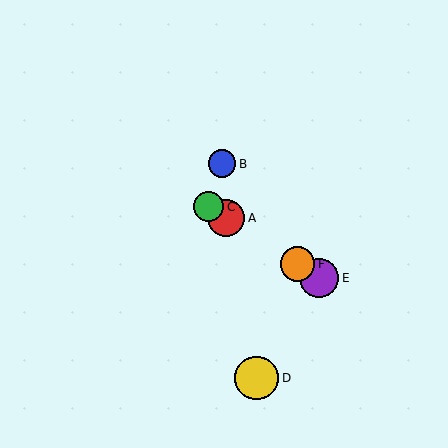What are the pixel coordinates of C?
Object C is at (209, 207).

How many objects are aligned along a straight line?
4 objects (A, C, E, F) are aligned along a straight line.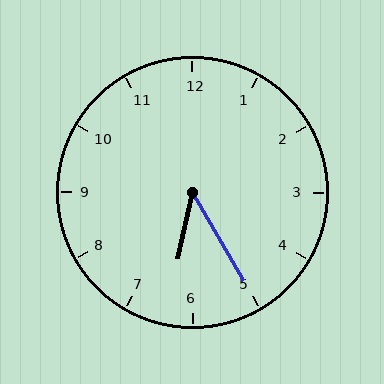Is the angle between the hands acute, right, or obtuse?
It is acute.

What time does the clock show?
6:25.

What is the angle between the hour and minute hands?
Approximately 42 degrees.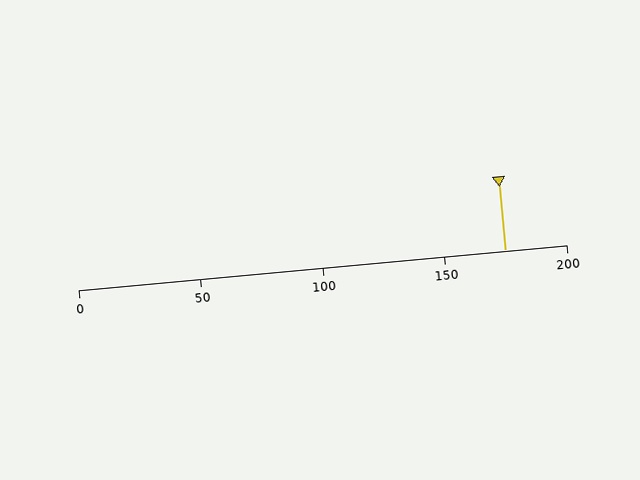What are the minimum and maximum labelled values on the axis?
The axis runs from 0 to 200.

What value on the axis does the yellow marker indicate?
The marker indicates approximately 175.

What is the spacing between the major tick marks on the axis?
The major ticks are spaced 50 apart.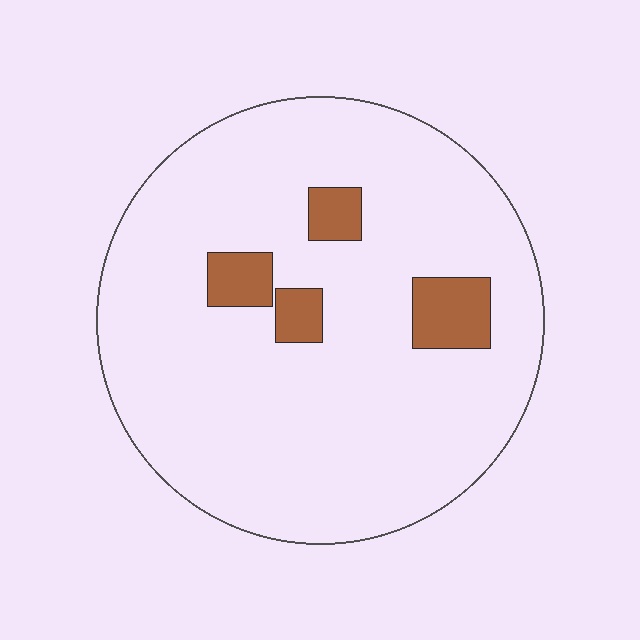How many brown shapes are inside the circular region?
4.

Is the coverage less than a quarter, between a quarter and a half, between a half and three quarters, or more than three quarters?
Less than a quarter.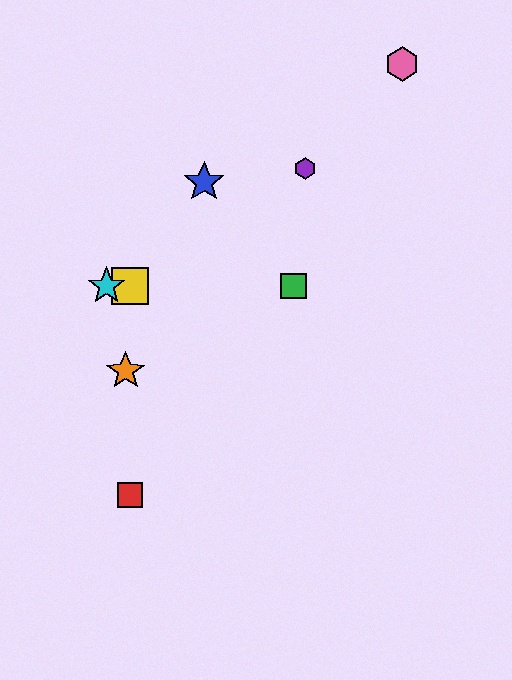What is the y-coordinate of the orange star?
The orange star is at y≈371.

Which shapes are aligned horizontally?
The green square, the yellow square, the cyan star are aligned horizontally.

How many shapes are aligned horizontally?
3 shapes (the green square, the yellow square, the cyan star) are aligned horizontally.